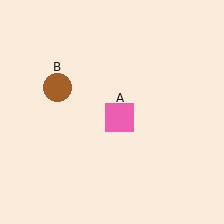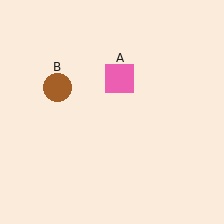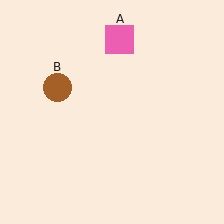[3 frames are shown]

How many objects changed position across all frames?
1 object changed position: pink square (object A).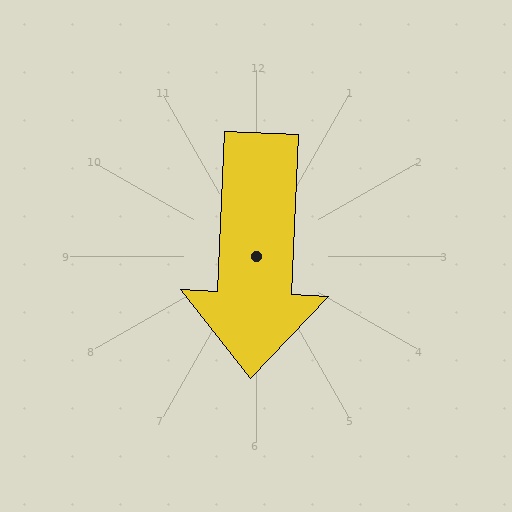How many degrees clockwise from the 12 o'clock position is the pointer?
Approximately 182 degrees.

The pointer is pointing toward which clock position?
Roughly 6 o'clock.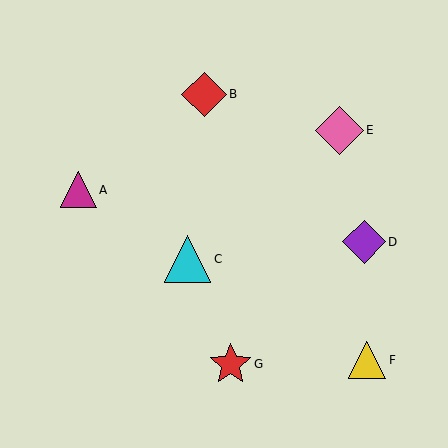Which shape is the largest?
The pink diamond (labeled E) is the largest.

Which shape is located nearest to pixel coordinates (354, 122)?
The pink diamond (labeled E) at (339, 130) is nearest to that location.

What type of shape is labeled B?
Shape B is a red diamond.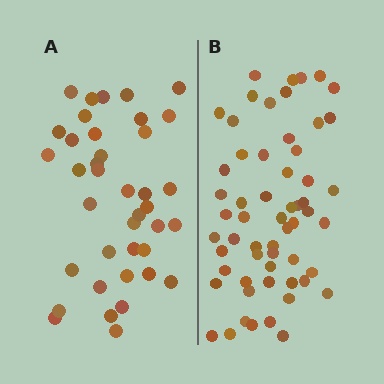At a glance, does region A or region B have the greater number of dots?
Region B (the right region) has more dots.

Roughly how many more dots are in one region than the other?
Region B has approximately 20 more dots than region A.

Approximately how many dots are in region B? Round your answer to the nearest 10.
About 60 dots. (The exact count is 58, which rounds to 60.)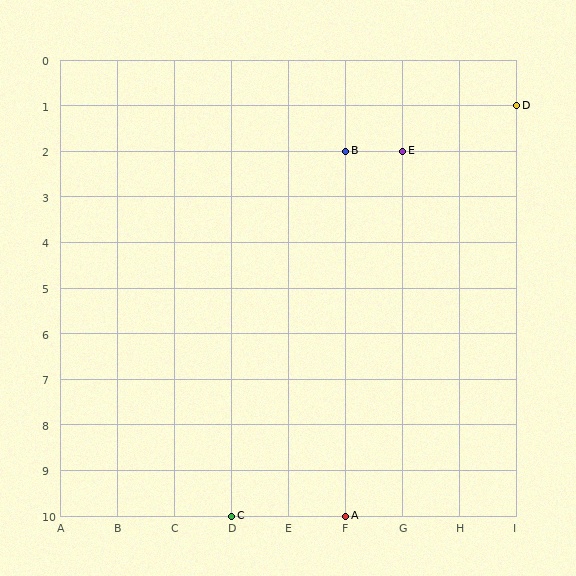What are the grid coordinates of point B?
Point B is at grid coordinates (F, 2).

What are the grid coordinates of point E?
Point E is at grid coordinates (G, 2).